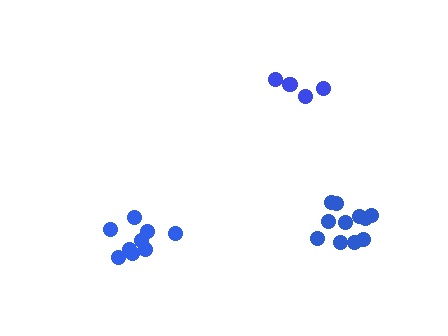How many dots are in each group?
Group 1: 9 dots, Group 2: 11 dots, Group 3: 5 dots (25 total).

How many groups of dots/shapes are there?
There are 3 groups.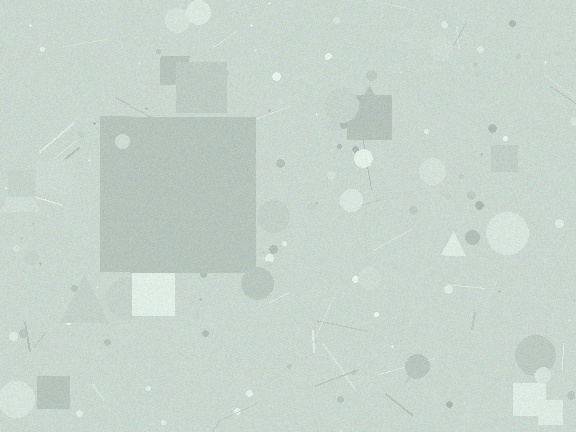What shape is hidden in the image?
A square is hidden in the image.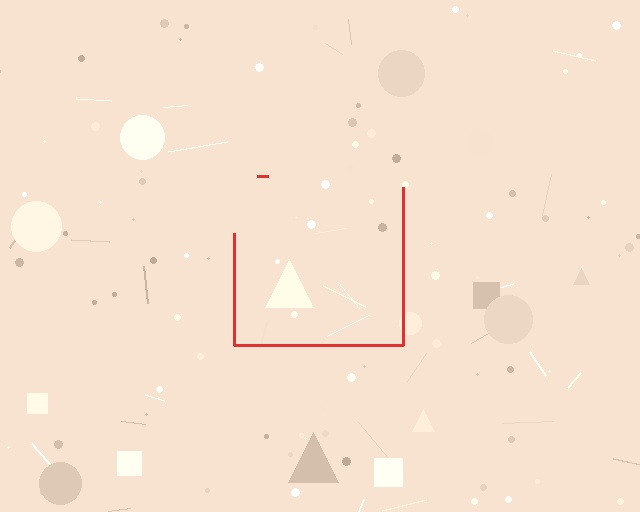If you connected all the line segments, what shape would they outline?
They would outline a square.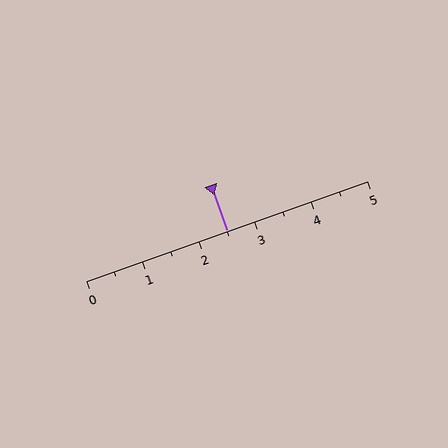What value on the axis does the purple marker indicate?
The marker indicates approximately 2.5.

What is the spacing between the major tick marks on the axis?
The major ticks are spaced 1 apart.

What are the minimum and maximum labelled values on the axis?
The axis runs from 0 to 5.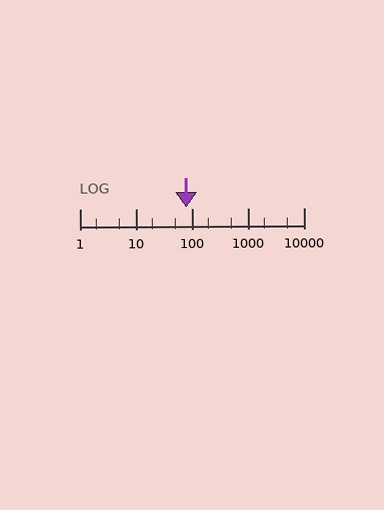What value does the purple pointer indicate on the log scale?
The pointer indicates approximately 79.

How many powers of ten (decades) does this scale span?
The scale spans 4 decades, from 1 to 10000.